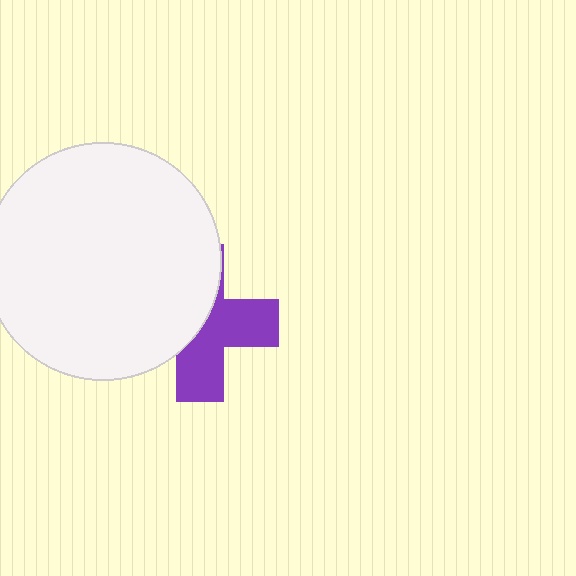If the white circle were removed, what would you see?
You would see the complete purple cross.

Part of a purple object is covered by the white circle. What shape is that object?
It is a cross.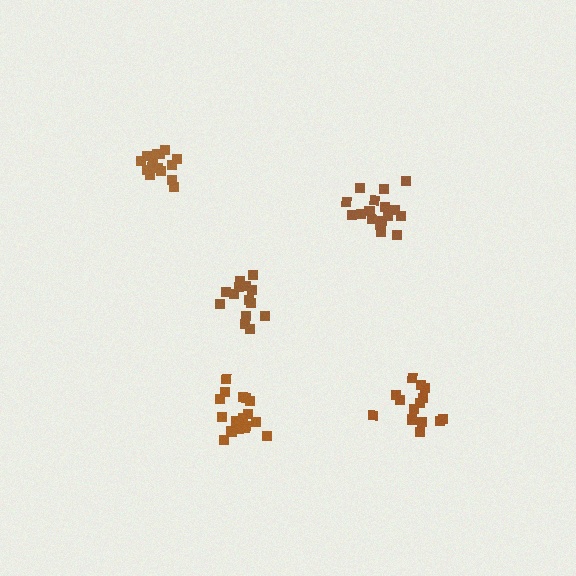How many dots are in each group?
Group 1: 16 dots, Group 2: 15 dots, Group 3: 17 dots, Group 4: 18 dots, Group 5: 14 dots (80 total).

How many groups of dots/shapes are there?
There are 5 groups.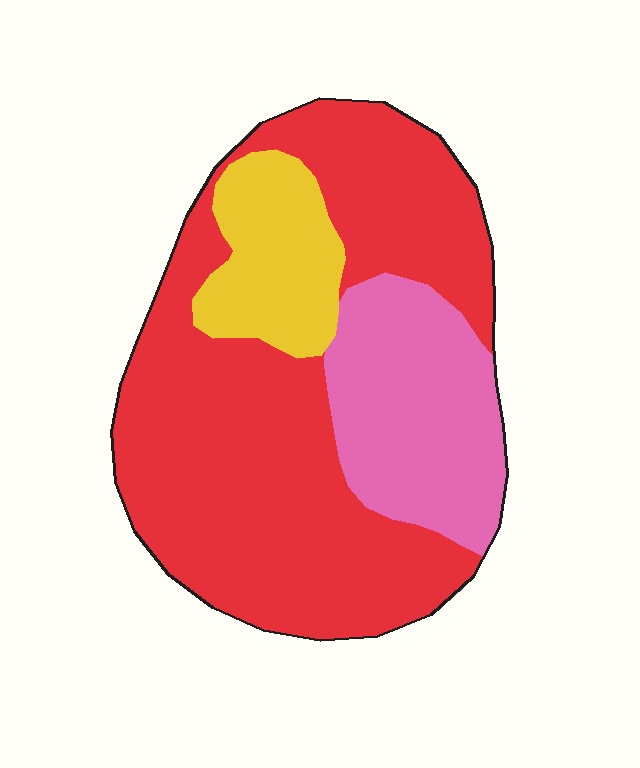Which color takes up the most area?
Red, at roughly 65%.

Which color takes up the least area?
Yellow, at roughly 15%.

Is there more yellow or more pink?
Pink.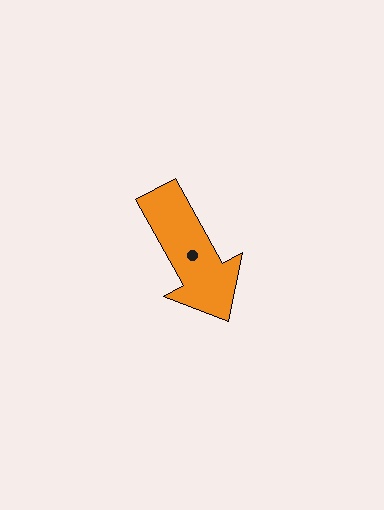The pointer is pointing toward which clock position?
Roughly 5 o'clock.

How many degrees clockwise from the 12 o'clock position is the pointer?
Approximately 151 degrees.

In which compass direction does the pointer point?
Southeast.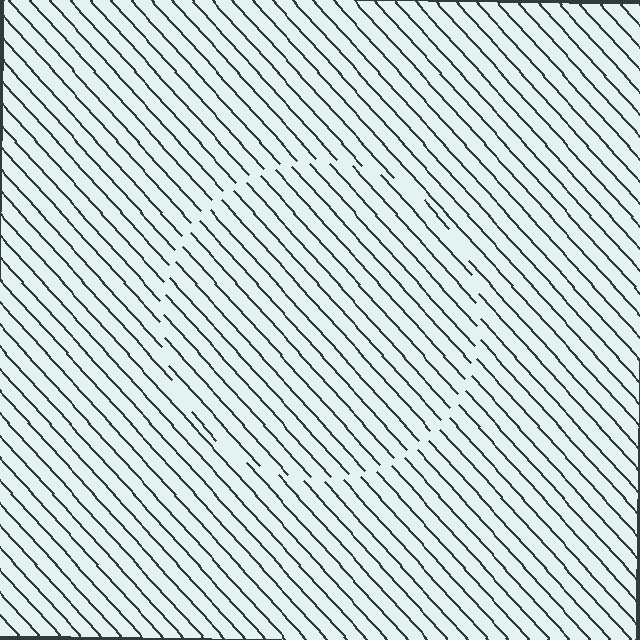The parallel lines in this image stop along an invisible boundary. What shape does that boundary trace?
An illusory circle. The interior of the shape contains the same grating, shifted by half a period — the contour is defined by the phase discontinuity where line-ends from the inner and outer gratings abut.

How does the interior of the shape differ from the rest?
The interior of the shape contains the same grating, shifted by half a period — the contour is defined by the phase discontinuity where line-ends from the inner and outer gratings abut.